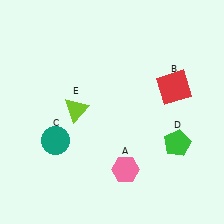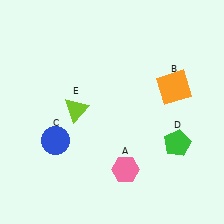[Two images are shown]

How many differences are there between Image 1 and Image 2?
There are 2 differences between the two images.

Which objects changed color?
B changed from red to orange. C changed from teal to blue.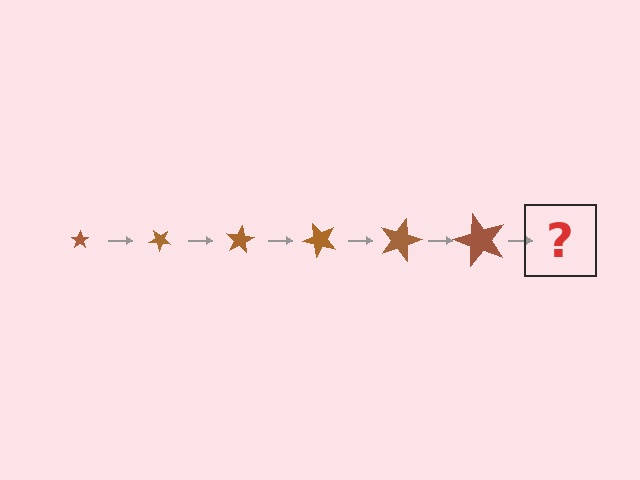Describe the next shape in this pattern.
It should be a star, larger than the previous one and rotated 240 degrees from the start.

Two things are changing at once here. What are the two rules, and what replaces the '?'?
The two rules are that the star grows larger each step and it rotates 40 degrees each step. The '?' should be a star, larger than the previous one and rotated 240 degrees from the start.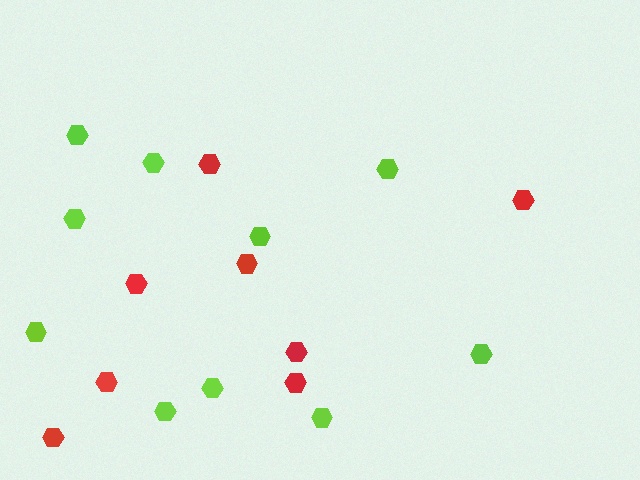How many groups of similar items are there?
There are 2 groups: one group of lime hexagons (10) and one group of red hexagons (8).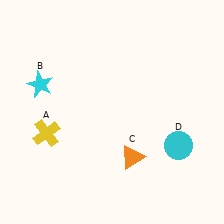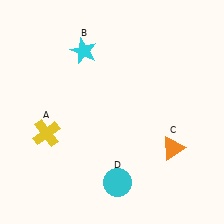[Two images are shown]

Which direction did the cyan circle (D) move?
The cyan circle (D) moved left.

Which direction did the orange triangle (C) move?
The orange triangle (C) moved right.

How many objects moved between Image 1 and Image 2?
3 objects moved between the two images.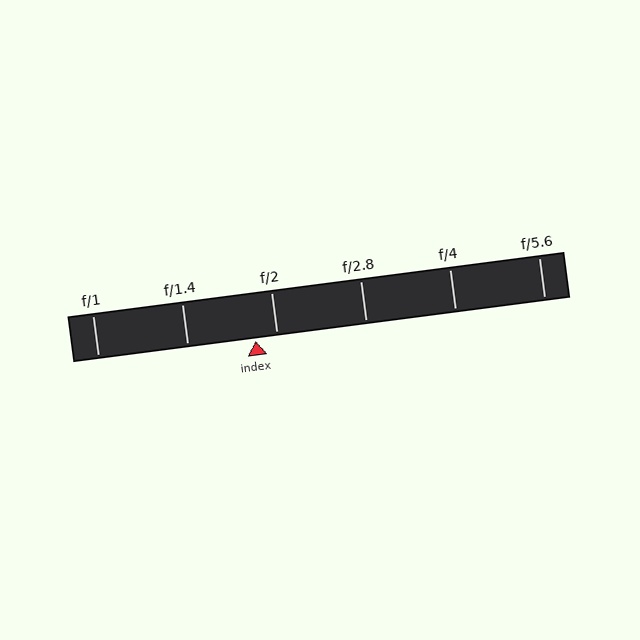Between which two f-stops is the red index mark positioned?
The index mark is between f/1.4 and f/2.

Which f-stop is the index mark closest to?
The index mark is closest to f/2.